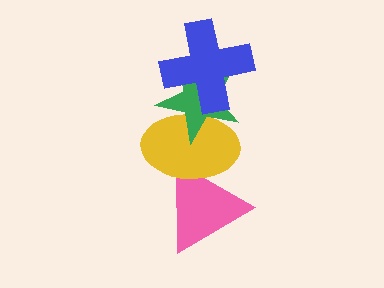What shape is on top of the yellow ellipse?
The green star is on top of the yellow ellipse.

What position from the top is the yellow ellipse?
The yellow ellipse is 3rd from the top.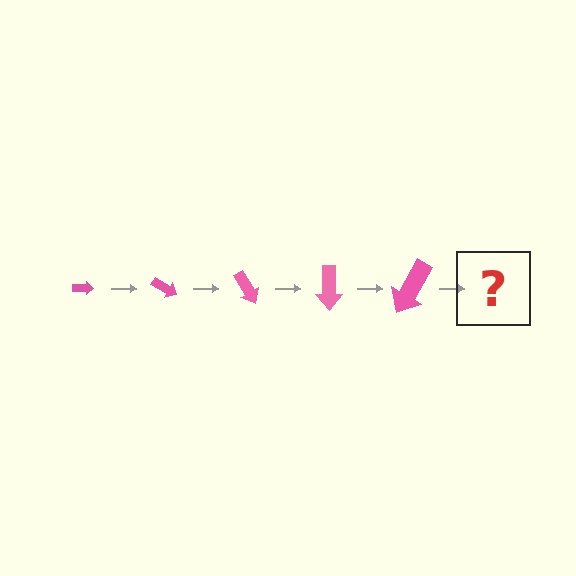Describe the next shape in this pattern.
It should be an arrow, larger than the previous one and rotated 150 degrees from the start.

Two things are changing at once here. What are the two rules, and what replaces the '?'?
The two rules are that the arrow grows larger each step and it rotates 30 degrees each step. The '?' should be an arrow, larger than the previous one and rotated 150 degrees from the start.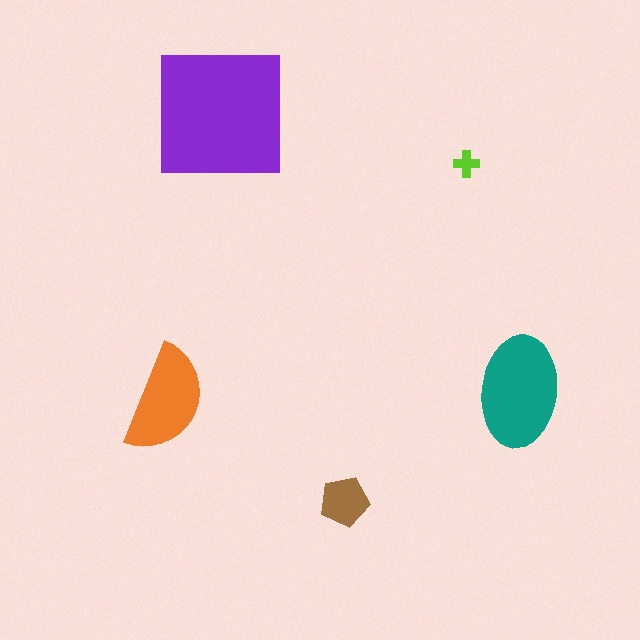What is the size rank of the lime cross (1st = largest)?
5th.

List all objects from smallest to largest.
The lime cross, the brown pentagon, the orange semicircle, the teal ellipse, the purple square.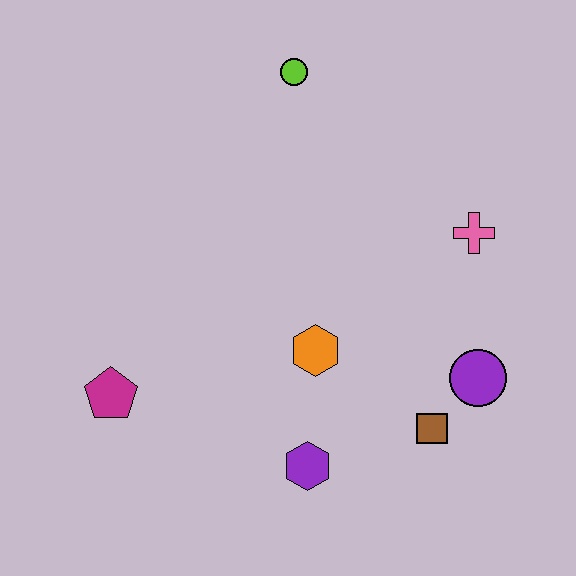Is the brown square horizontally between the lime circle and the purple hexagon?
No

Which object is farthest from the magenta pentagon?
The pink cross is farthest from the magenta pentagon.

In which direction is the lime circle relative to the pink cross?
The lime circle is to the left of the pink cross.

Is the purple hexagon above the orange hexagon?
No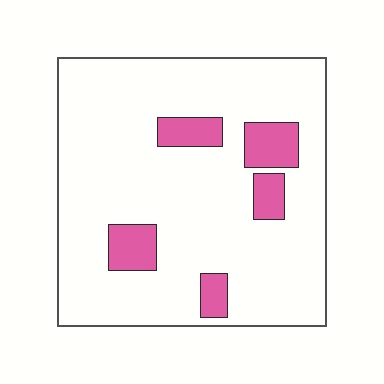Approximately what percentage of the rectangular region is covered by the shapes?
Approximately 15%.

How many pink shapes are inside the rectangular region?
5.